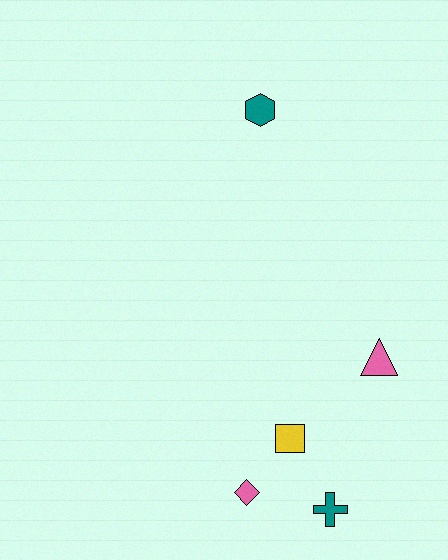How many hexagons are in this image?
There is 1 hexagon.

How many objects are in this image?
There are 5 objects.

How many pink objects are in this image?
There are 2 pink objects.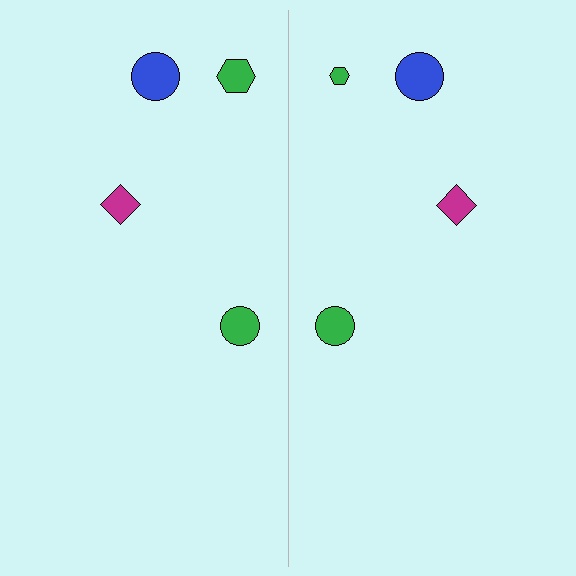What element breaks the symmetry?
The green hexagon on the right side has a different size than its mirror counterpart.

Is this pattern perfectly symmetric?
No, the pattern is not perfectly symmetric. The green hexagon on the right side has a different size than its mirror counterpart.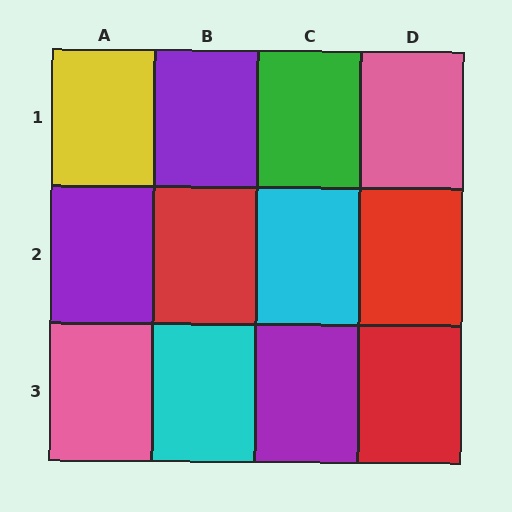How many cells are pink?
2 cells are pink.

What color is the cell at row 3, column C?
Purple.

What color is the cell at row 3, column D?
Red.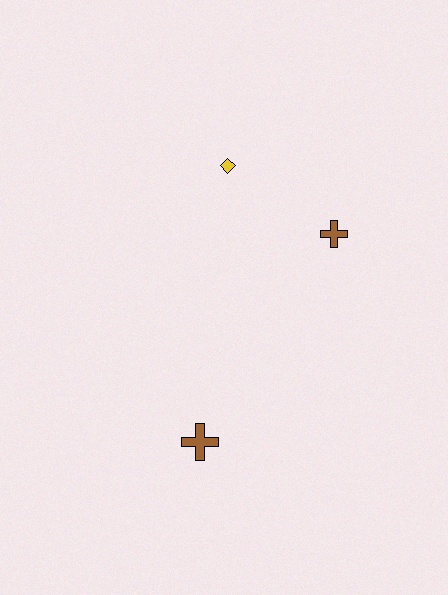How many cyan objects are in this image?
There are no cyan objects.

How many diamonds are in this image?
There is 1 diamond.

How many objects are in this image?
There are 3 objects.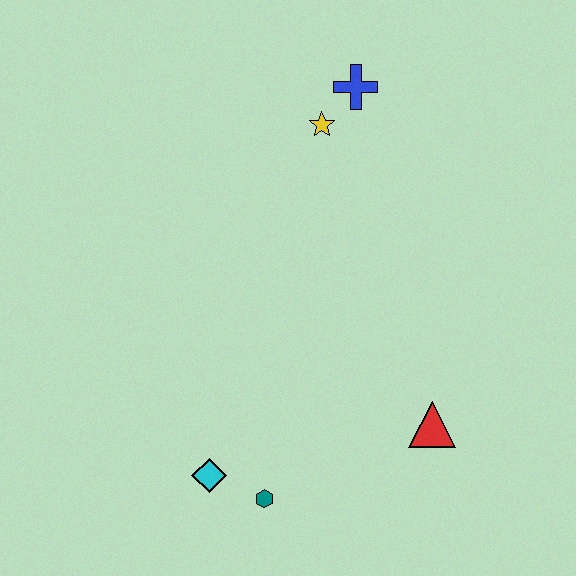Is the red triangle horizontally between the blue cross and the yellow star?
No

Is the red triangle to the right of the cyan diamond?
Yes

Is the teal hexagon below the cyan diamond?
Yes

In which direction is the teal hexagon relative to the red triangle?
The teal hexagon is to the left of the red triangle.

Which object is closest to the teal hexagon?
The cyan diamond is closest to the teal hexagon.